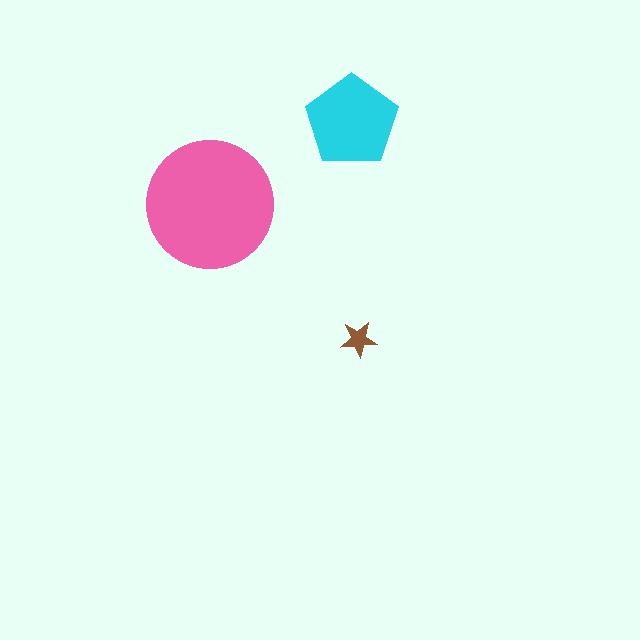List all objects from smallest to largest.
The brown star, the cyan pentagon, the pink circle.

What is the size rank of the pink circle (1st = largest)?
1st.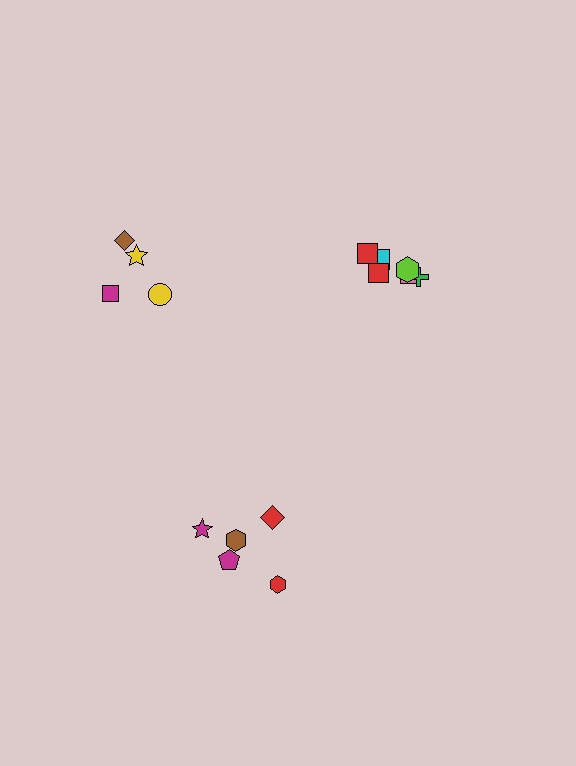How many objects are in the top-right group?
There are 6 objects.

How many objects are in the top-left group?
There are 4 objects.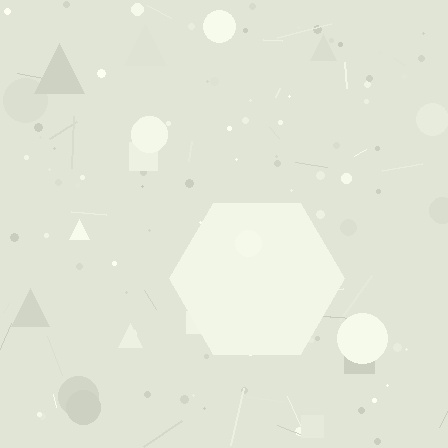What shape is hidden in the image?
A hexagon is hidden in the image.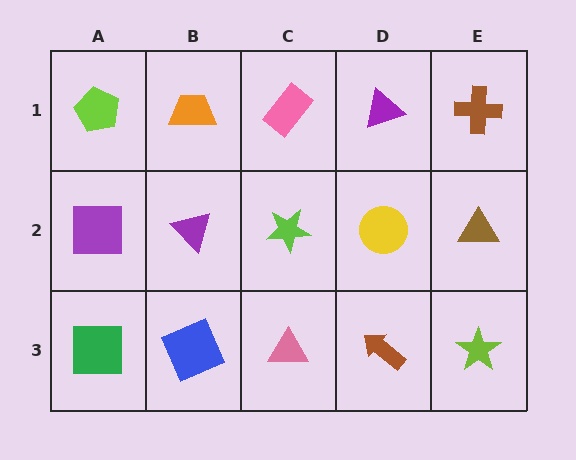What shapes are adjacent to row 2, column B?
An orange trapezoid (row 1, column B), a blue square (row 3, column B), a purple square (row 2, column A), a lime star (row 2, column C).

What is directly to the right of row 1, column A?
An orange trapezoid.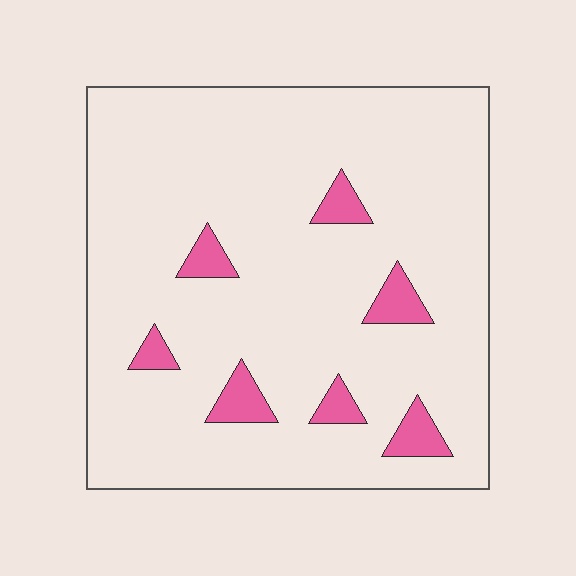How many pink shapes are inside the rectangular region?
7.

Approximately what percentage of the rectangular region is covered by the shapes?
Approximately 10%.